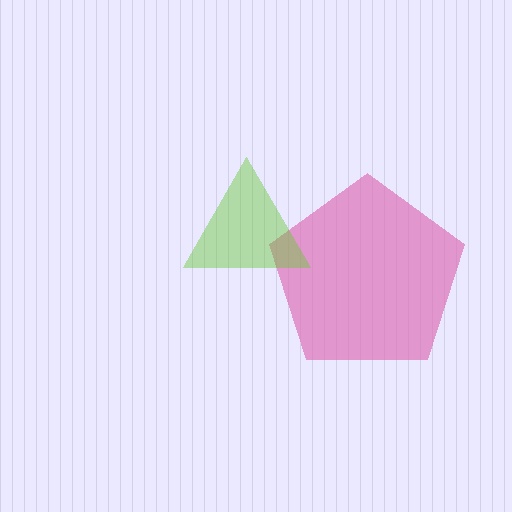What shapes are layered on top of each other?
The layered shapes are: a pink pentagon, a lime triangle.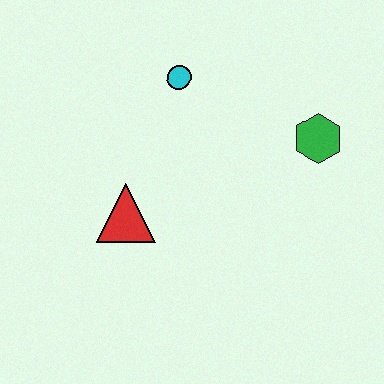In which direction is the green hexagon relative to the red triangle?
The green hexagon is to the right of the red triangle.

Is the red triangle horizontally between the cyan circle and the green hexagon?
No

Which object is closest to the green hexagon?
The cyan circle is closest to the green hexagon.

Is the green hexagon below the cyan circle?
Yes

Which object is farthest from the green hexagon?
The red triangle is farthest from the green hexagon.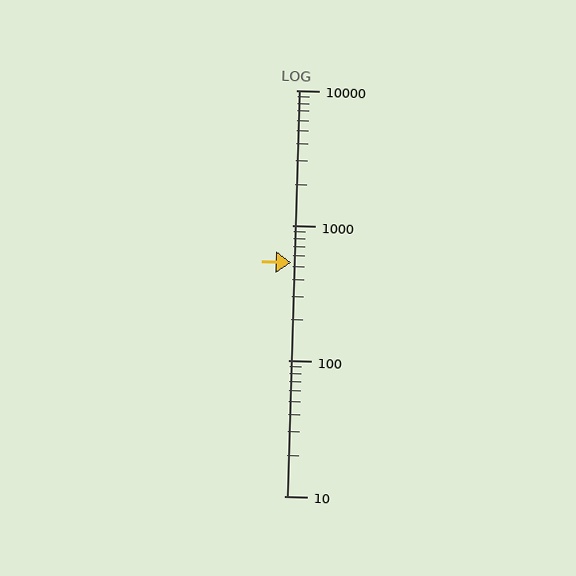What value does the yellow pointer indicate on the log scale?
The pointer indicates approximately 530.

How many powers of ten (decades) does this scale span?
The scale spans 3 decades, from 10 to 10000.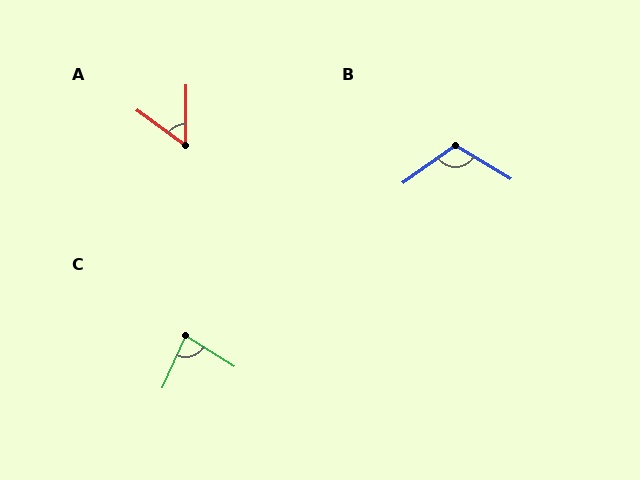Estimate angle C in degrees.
Approximately 83 degrees.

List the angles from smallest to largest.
A (54°), C (83°), B (114°).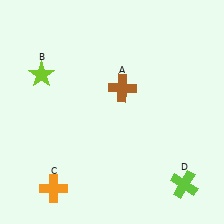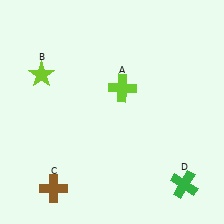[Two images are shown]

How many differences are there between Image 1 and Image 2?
There are 3 differences between the two images.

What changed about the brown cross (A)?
In Image 1, A is brown. In Image 2, it changed to lime.